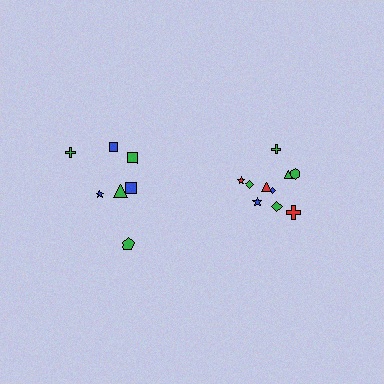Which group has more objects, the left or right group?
The right group.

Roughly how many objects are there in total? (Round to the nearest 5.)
Roughly 15 objects in total.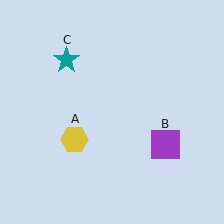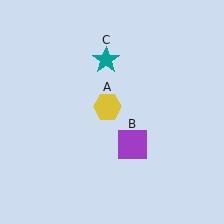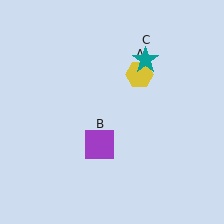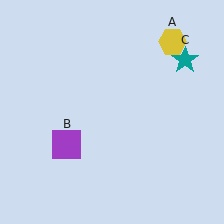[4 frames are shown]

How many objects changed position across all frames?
3 objects changed position: yellow hexagon (object A), purple square (object B), teal star (object C).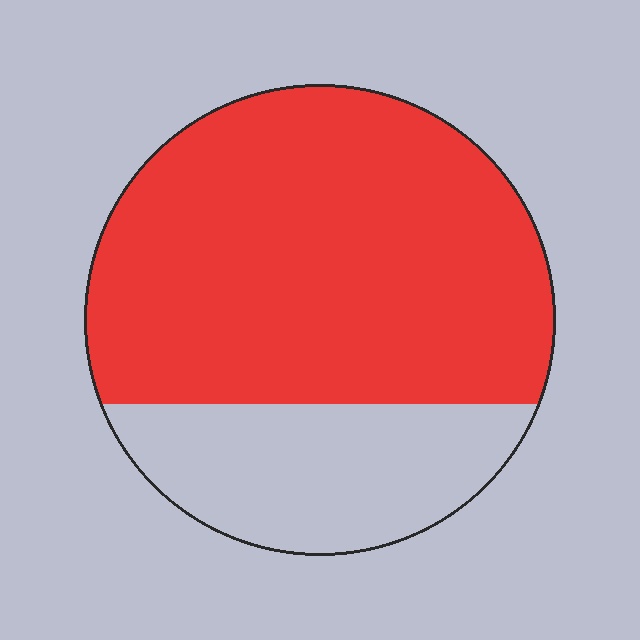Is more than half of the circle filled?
Yes.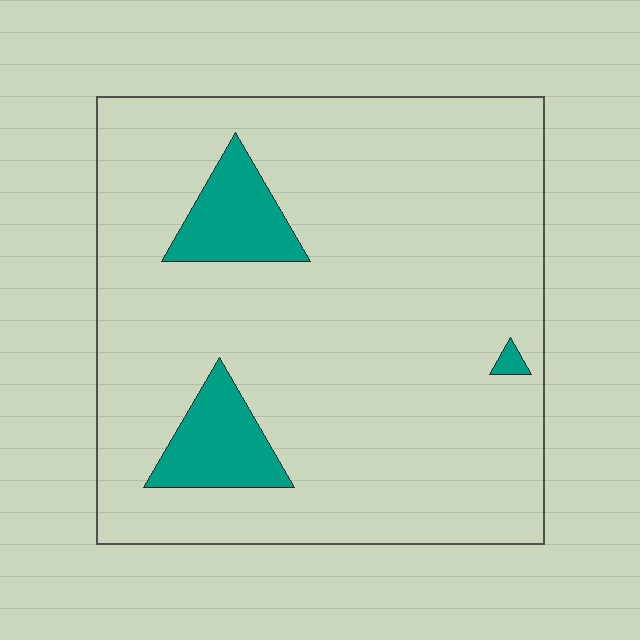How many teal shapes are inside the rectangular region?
3.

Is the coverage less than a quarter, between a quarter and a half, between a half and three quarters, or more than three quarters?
Less than a quarter.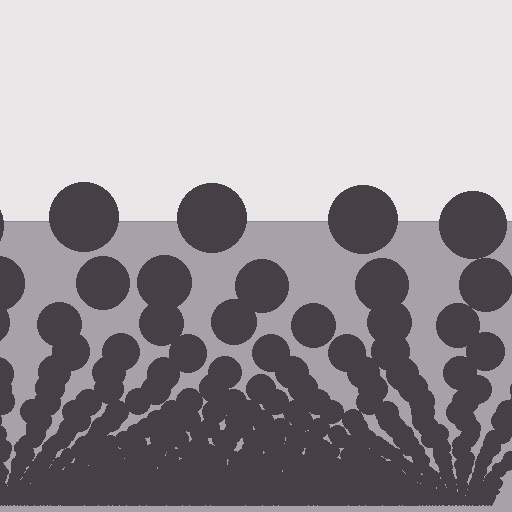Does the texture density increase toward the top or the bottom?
Density increases toward the bottom.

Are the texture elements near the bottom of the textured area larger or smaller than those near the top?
Smaller. The gradient is inverted — elements near the bottom are smaller and denser.